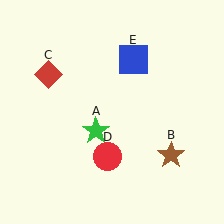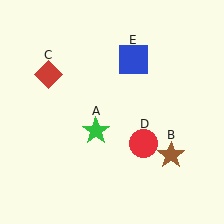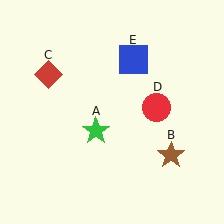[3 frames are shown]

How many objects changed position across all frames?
1 object changed position: red circle (object D).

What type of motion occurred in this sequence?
The red circle (object D) rotated counterclockwise around the center of the scene.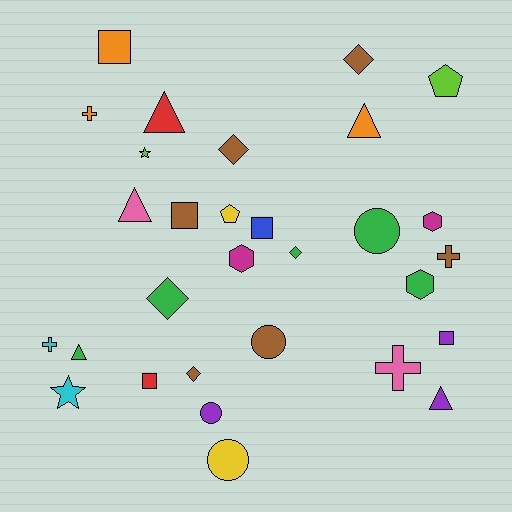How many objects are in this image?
There are 30 objects.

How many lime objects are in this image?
There are 2 lime objects.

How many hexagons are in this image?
There are 3 hexagons.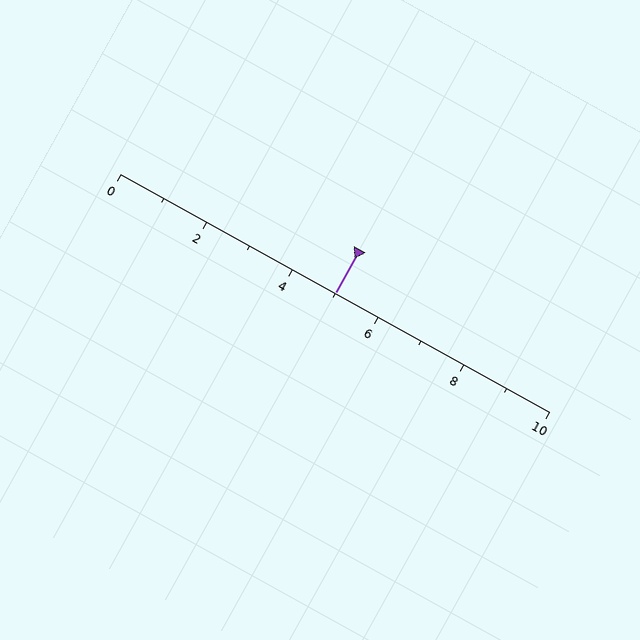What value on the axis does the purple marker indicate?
The marker indicates approximately 5.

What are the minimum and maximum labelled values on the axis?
The axis runs from 0 to 10.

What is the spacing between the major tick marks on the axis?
The major ticks are spaced 2 apart.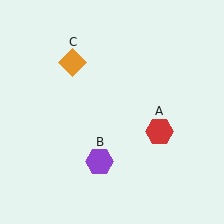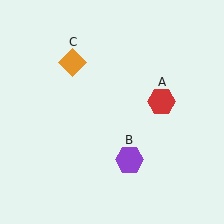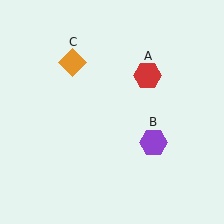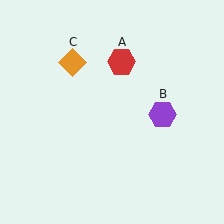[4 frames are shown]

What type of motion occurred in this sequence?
The red hexagon (object A), purple hexagon (object B) rotated counterclockwise around the center of the scene.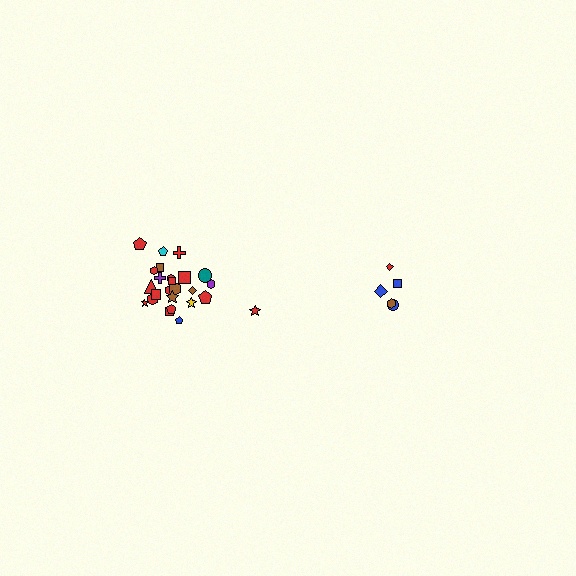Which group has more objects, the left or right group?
The left group.